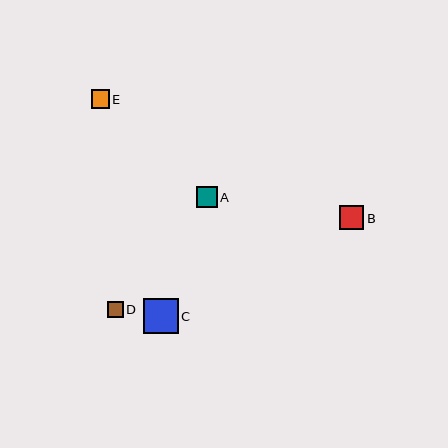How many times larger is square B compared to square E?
Square B is approximately 1.3 times the size of square E.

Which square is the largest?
Square C is the largest with a size of approximately 35 pixels.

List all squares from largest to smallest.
From largest to smallest: C, B, A, E, D.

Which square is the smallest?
Square D is the smallest with a size of approximately 16 pixels.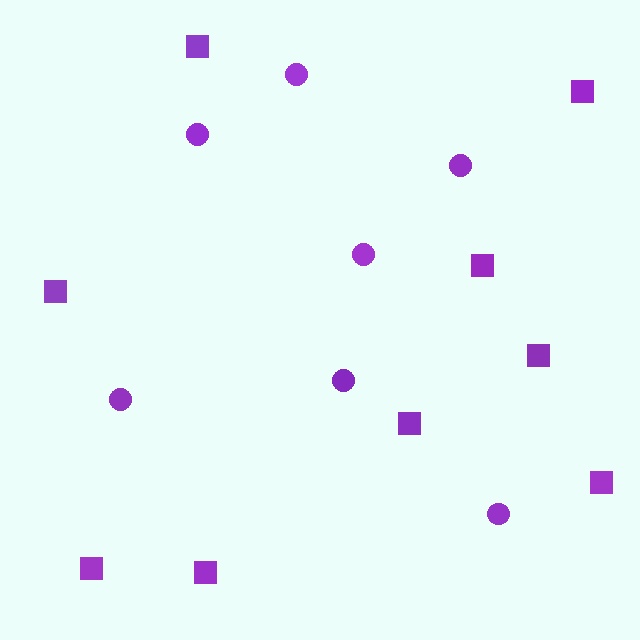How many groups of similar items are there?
There are 2 groups: one group of circles (7) and one group of squares (9).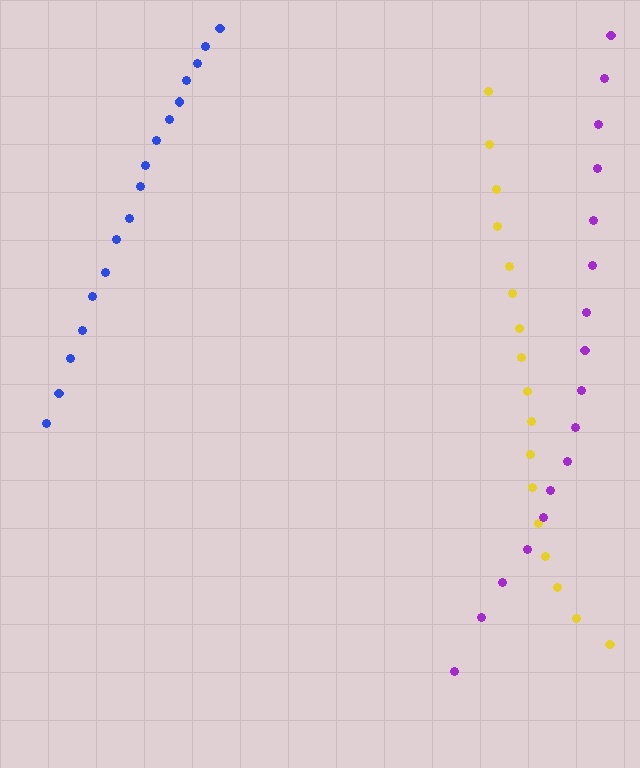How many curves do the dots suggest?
There are 3 distinct paths.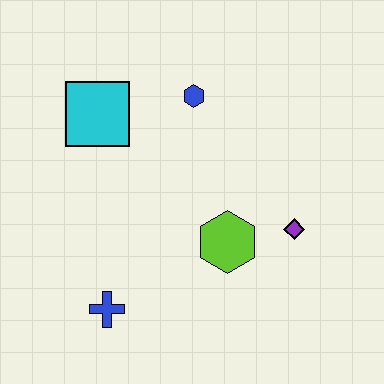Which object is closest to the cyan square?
The blue hexagon is closest to the cyan square.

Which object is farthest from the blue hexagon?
The blue cross is farthest from the blue hexagon.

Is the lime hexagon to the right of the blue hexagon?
Yes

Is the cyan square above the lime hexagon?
Yes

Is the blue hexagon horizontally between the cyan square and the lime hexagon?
Yes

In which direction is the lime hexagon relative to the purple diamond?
The lime hexagon is to the left of the purple diamond.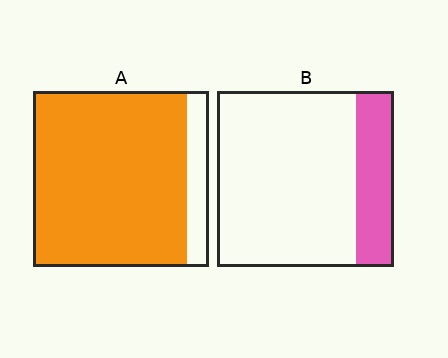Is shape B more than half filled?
No.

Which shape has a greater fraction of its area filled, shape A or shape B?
Shape A.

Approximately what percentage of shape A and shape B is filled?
A is approximately 90% and B is approximately 20%.